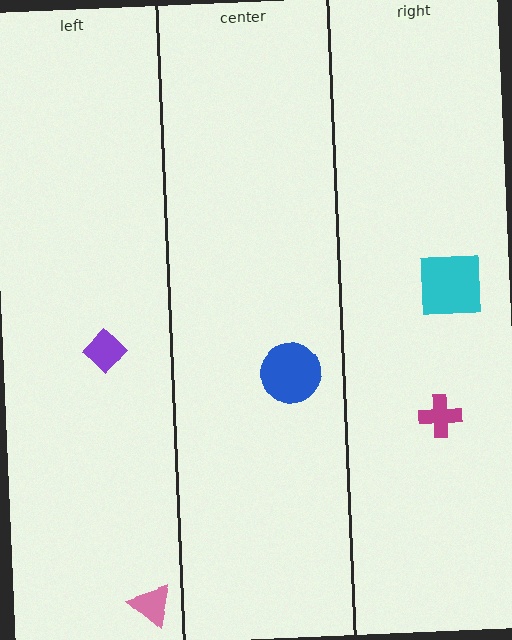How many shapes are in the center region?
1.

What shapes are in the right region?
The magenta cross, the cyan square.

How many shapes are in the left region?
2.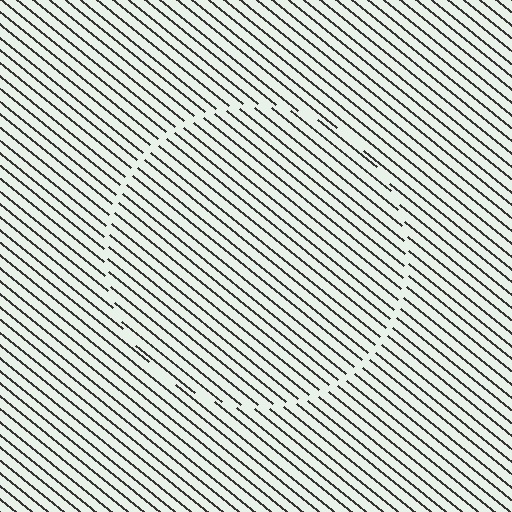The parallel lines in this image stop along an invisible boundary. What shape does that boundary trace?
An illusory circle. The interior of the shape contains the same grating, shifted by half a period — the contour is defined by the phase discontinuity where line-ends from the inner and outer gratings abut.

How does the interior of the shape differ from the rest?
The interior of the shape contains the same grating, shifted by half a period — the contour is defined by the phase discontinuity where line-ends from the inner and outer gratings abut.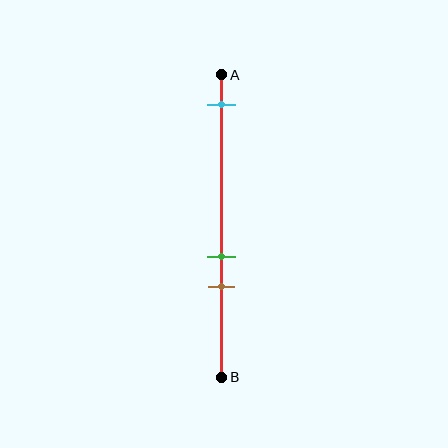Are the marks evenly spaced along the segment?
No, the marks are not evenly spaced.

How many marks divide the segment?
There are 3 marks dividing the segment.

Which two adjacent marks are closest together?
The green and brown marks are the closest adjacent pair.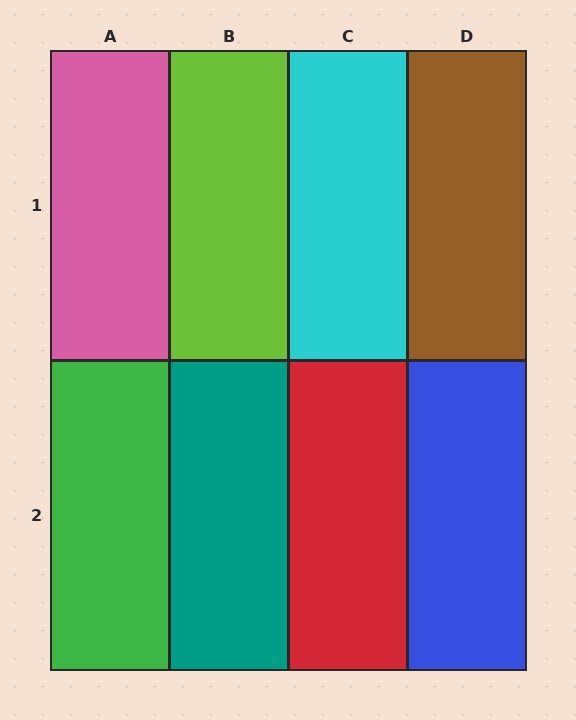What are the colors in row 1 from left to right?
Pink, lime, cyan, brown.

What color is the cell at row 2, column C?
Red.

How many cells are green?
1 cell is green.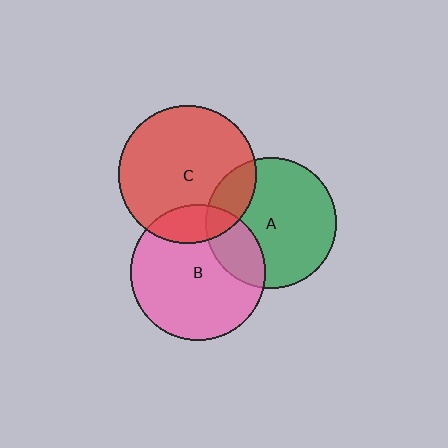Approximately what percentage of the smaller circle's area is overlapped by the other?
Approximately 15%.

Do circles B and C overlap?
Yes.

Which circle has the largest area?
Circle C (red).